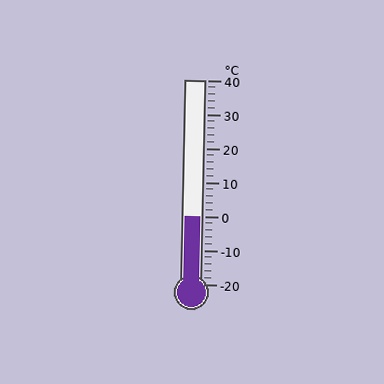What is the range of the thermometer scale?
The thermometer scale ranges from -20°C to 40°C.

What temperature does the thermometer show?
The thermometer shows approximately 0°C.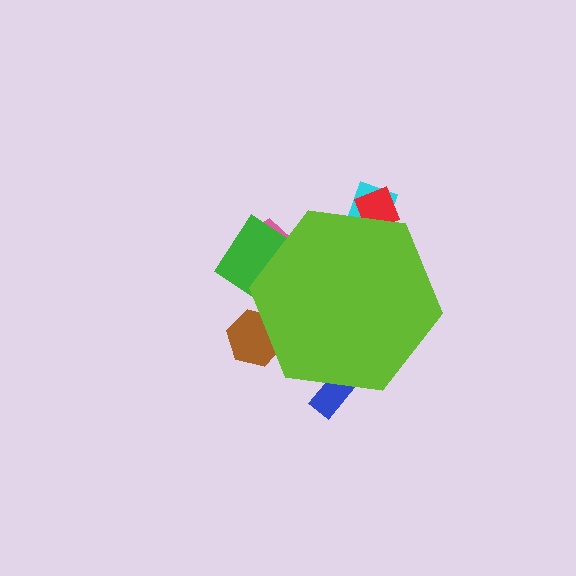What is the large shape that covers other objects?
A lime hexagon.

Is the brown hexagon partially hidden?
Yes, the brown hexagon is partially hidden behind the lime hexagon.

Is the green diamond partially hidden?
Yes, the green diamond is partially hidden behind the lime hexagon.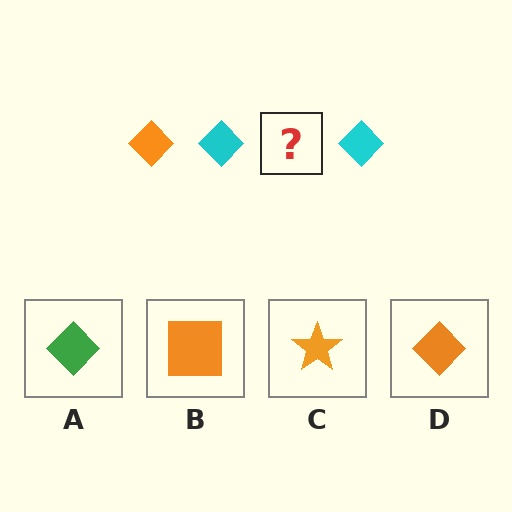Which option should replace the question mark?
Option D.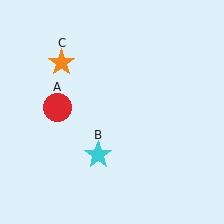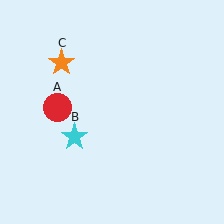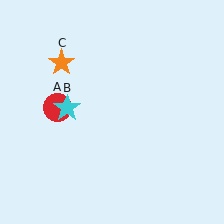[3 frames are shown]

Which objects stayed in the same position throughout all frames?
Red circle (object A) and orange star (object C) remained stationary.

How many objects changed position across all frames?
1 object changed position: cyan star (object B).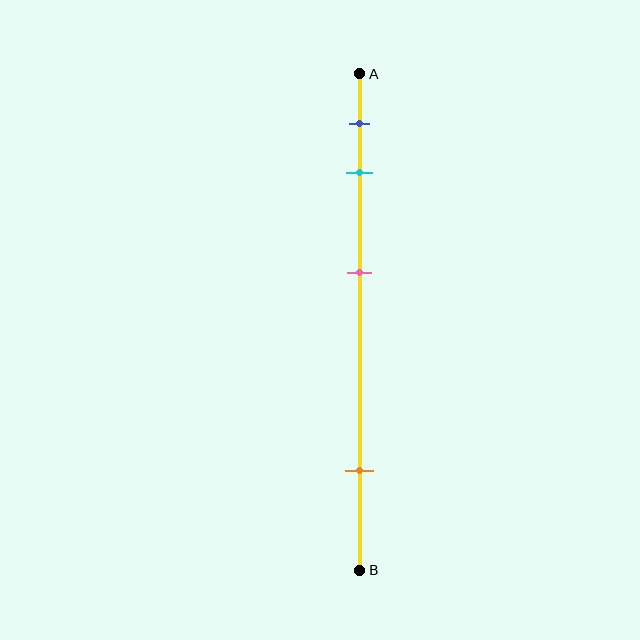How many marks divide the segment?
There are 4 marks dividing the segment.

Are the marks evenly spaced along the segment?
No, the marks are not evenly spaced.